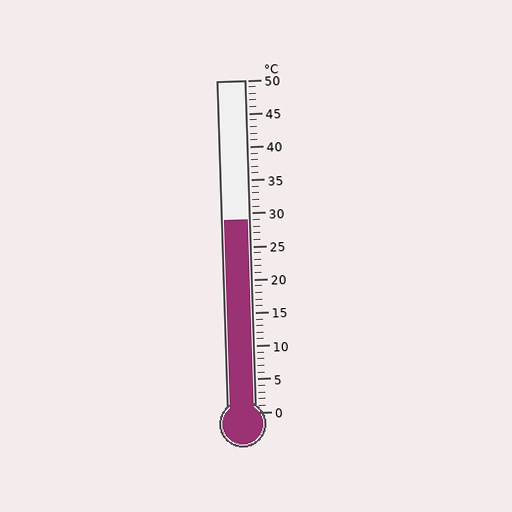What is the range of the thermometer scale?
The thermometer scale ranges from 0°C to 50°C.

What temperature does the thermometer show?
The thermometer shows approximately 29°C.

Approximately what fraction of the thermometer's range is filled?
The thermometer is filled to approximately 60% of its range.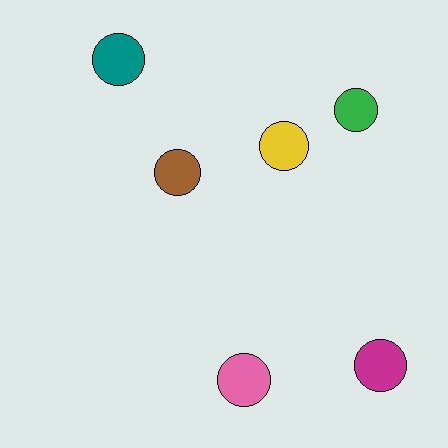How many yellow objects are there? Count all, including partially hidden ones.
There is 1 yellow object.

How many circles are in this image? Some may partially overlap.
There are 6 circles.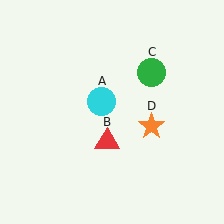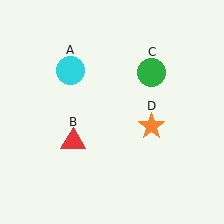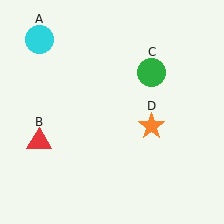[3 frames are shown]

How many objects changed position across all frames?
2 objects changed position: cyan circle (object A), red triangle (object B).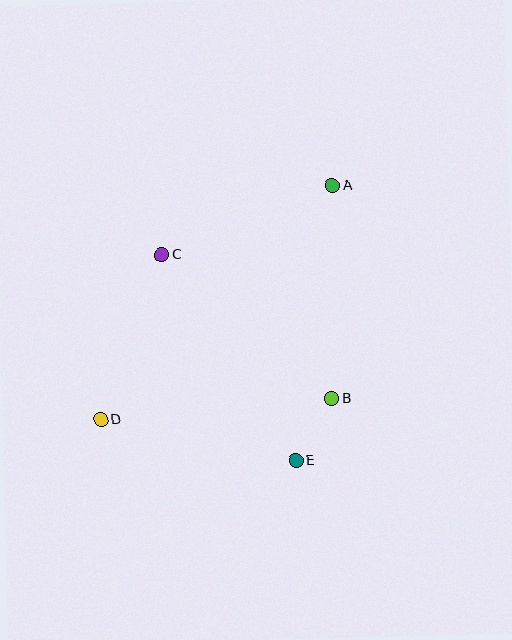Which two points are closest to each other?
Points B and E are closest to each other.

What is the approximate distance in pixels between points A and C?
The distance between A and C is approximately 184 pixels.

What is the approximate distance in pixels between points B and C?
The distance between B and C is approximately 222 pixels.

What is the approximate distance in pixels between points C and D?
The distance between C and D is approximately 176 pixels.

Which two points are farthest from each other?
Points A and D are farthest from each other.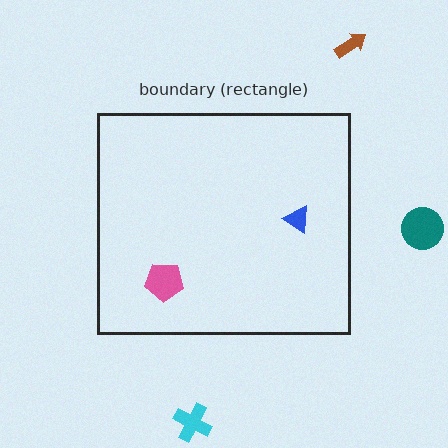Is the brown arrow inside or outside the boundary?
Outside.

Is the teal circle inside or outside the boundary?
Outside.